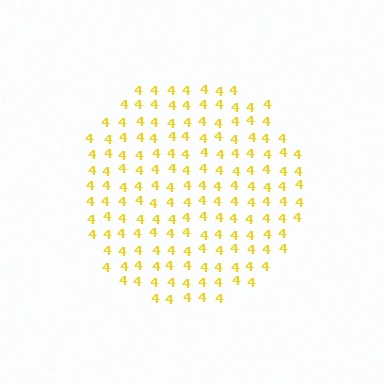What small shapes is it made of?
It is made of small digit 4's.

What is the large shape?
The large shape is a circle.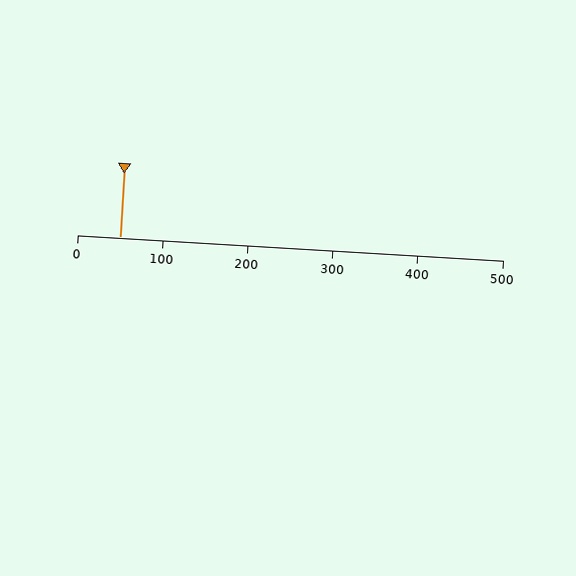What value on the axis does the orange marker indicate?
The marker indicates approximately 50.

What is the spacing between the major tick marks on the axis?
The major ticks are spaced 100 apart.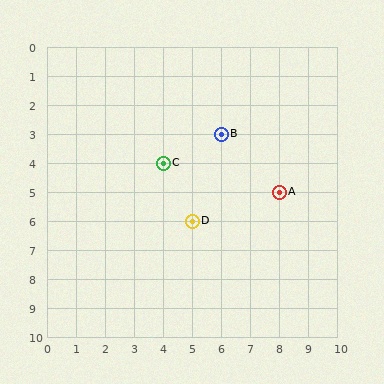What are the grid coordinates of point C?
Point C is at grid coordinates (4, 4).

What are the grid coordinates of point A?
Point A is at grid coordinates (8, 5).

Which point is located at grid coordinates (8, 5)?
Point A is at (8, 5).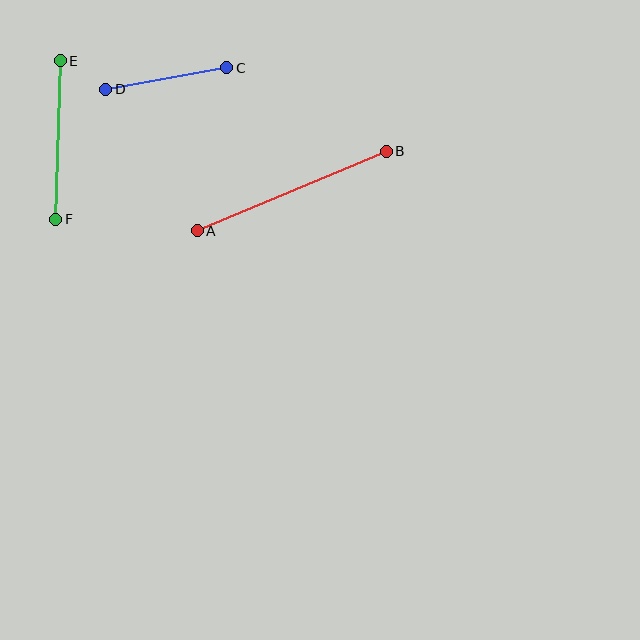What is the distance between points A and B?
The distance is approximately 205 pixels.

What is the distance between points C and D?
The distance is approximately 122 pixels.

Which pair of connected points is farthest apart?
Points A and B are farthest apart.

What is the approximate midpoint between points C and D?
The midpoint is at approximately (166, 78) pixels.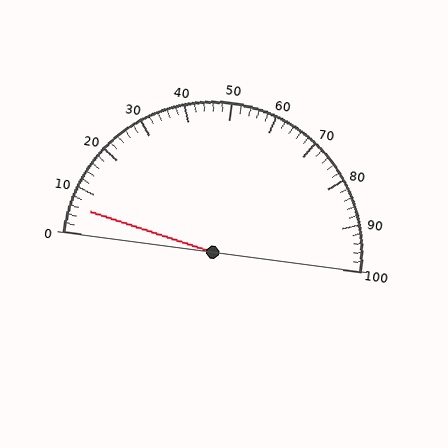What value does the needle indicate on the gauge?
The needle indicates approximately 6.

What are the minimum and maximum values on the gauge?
The gauge ranges from 0 to 100.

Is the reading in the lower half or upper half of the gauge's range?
The reading is in the lower half of the range (0 to 100).